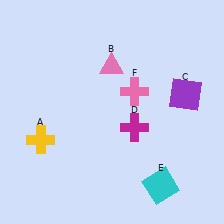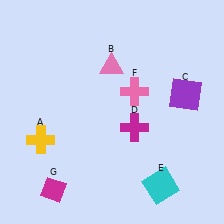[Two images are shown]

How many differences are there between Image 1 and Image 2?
There is 1 difference between the two images.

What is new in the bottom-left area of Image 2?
A magenta diamond (G) was added in the bottom-left area of Image 2.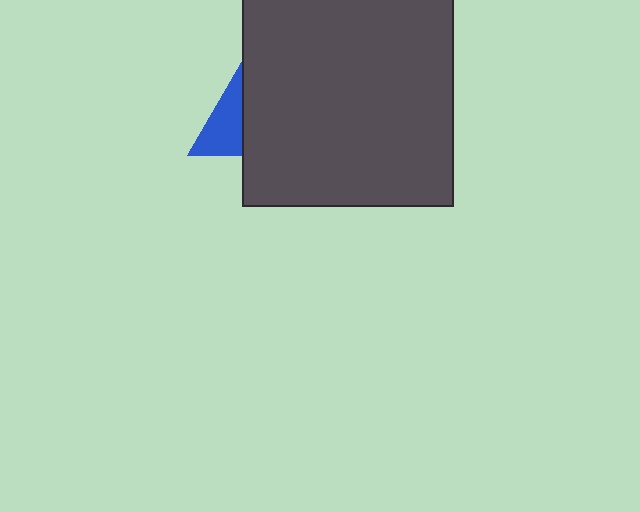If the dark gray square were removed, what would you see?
You would see the complete blue triangle.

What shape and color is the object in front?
The object in front is a dark gray square.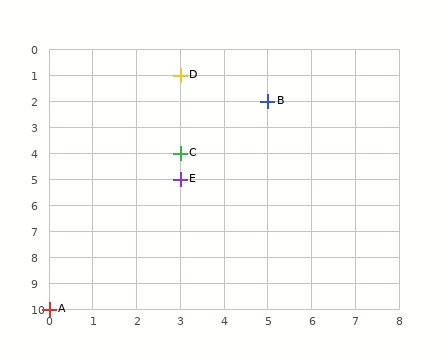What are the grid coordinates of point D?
Point D is at grid coordinates (3, 1).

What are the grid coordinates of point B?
Point B is at grid coordinates (5, 2).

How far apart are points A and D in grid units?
Points A and D are 3 columns and 9 rows apart (about 9.5 grid units diagonally).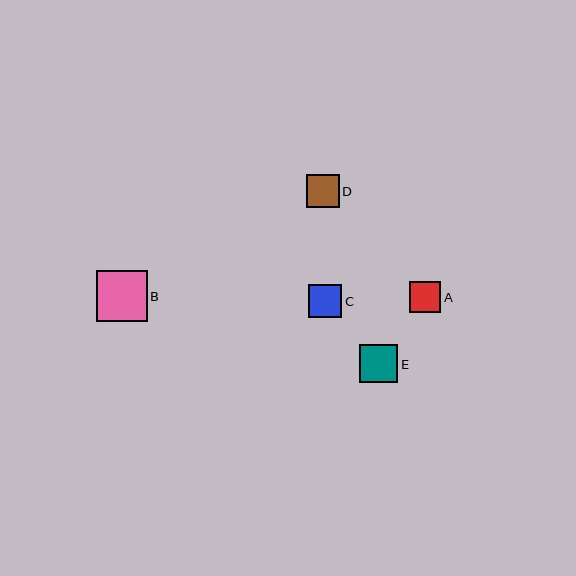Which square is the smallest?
Square A is the smallest with a size of approximately 31 pixels.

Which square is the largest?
Square B is the largest with a size of approximately 51 pixels.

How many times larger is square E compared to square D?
Square E is approximately 1.1 times the size of square D.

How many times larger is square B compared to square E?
Square B is approximately 1.3 times the size of square E.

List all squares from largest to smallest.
From largest to smallest: B, E, D, C, A.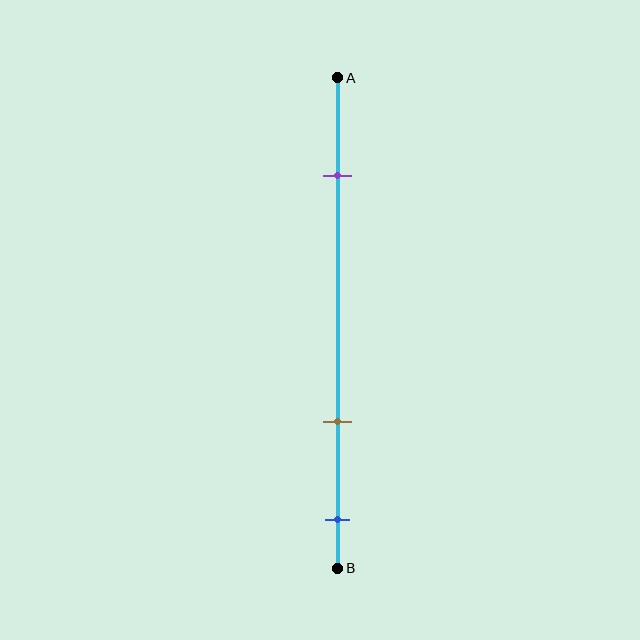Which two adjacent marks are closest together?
The brown and blue marks are the closest adjacent pair.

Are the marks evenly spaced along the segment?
No, the marks are not evenly spaced.